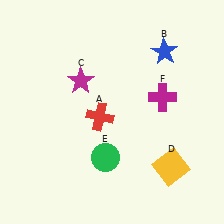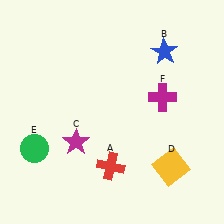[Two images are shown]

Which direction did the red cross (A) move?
The red cross (A) moved down.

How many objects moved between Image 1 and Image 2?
3 objects moved between the two images.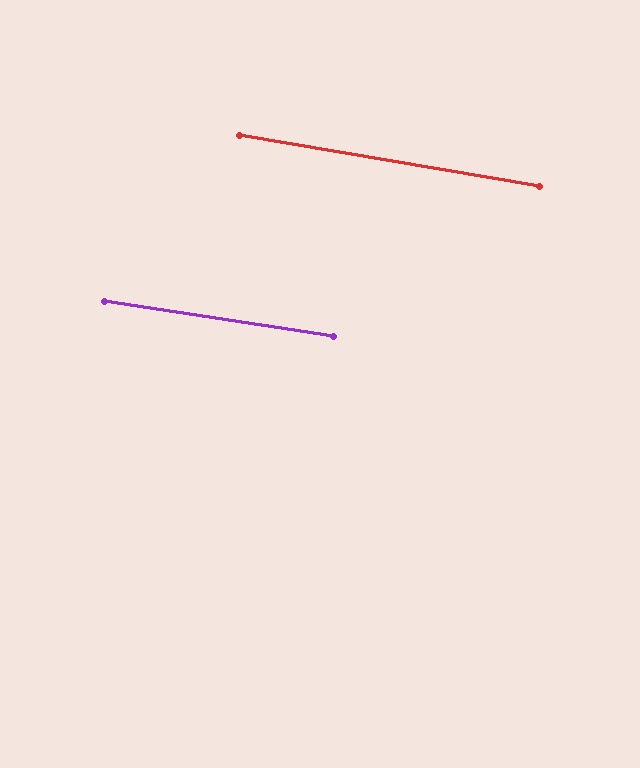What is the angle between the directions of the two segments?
Approximately 1 degree.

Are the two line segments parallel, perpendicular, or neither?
Parallel — their directions differ by only 0.8°.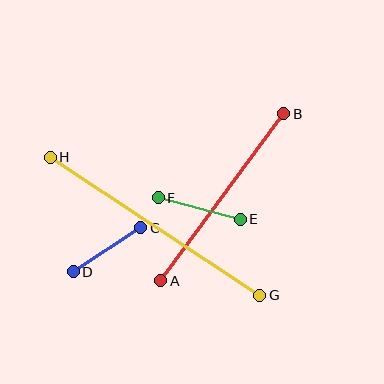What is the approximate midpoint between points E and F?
The midpoint is at approximately (199, 208) pixels.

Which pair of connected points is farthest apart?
Points G and H are farthest apart.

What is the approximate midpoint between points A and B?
The midpoint is at approximately (222, 197) pixels.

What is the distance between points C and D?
The distance is approximately 81 pixels.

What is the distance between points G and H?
The distance is approximately 251 pixels.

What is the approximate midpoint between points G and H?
The midpoint is at approximately (155, 226) pixels.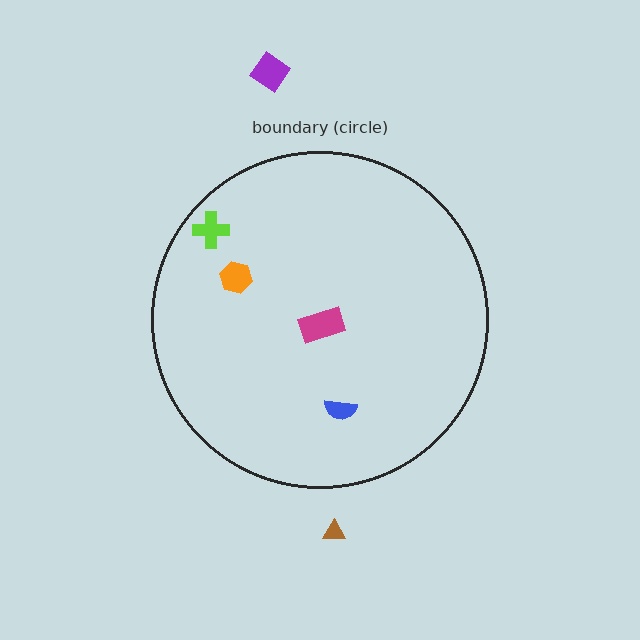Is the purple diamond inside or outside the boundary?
Outside.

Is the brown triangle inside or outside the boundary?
Outside.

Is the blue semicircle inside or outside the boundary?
Inside.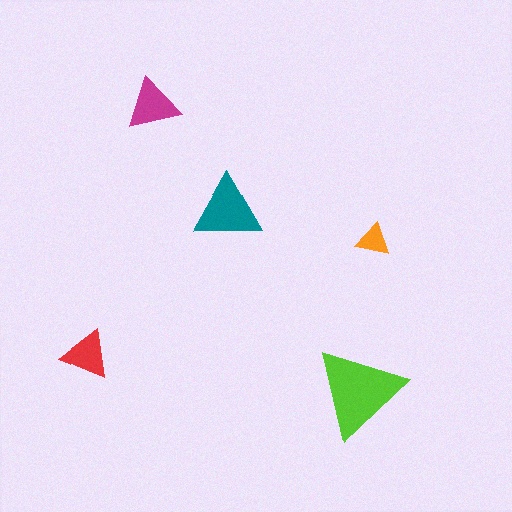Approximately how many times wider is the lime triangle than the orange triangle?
About 2.5 times wider.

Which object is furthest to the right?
The orange triangle is rightmost.